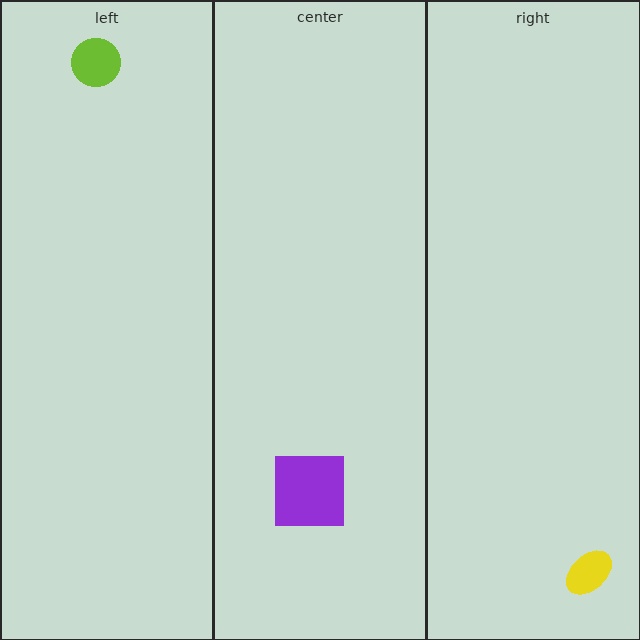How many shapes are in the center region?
1.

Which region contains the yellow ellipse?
The right region.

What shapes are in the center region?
The purple square.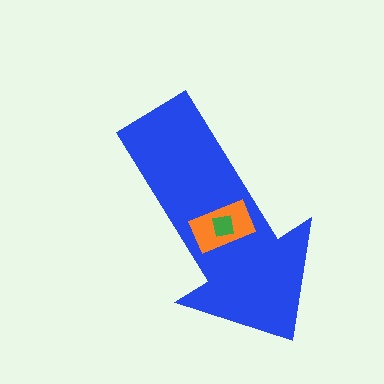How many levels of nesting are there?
3.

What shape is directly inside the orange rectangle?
The green square.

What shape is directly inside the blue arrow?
The orange rectangle.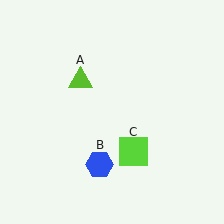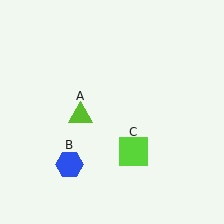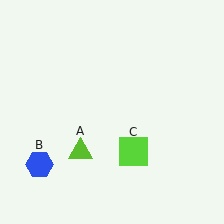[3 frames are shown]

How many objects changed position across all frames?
2 objects changed position: lime triangle (object A), blue hexagon (object B).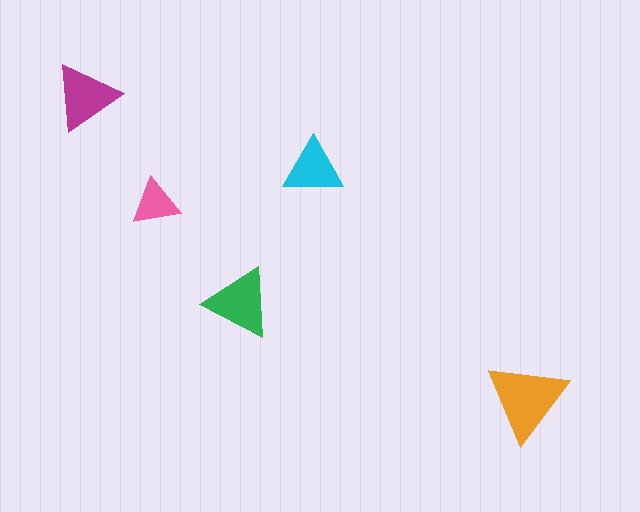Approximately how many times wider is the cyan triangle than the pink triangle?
About 1.5 times wider.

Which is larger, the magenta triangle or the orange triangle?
The orange one.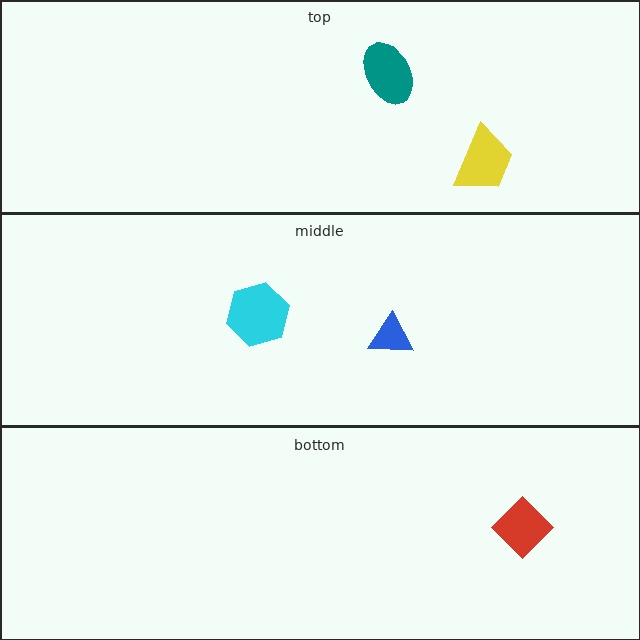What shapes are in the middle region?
The blue triangle, the cyan hexagon.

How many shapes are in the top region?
2.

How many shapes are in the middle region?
2.